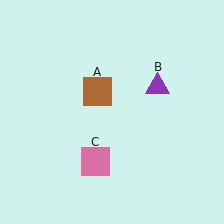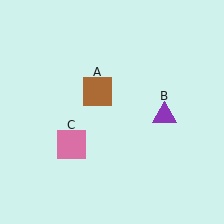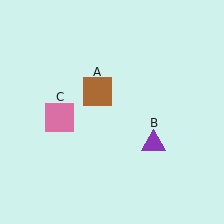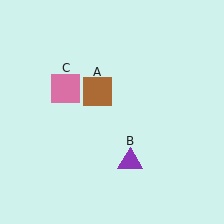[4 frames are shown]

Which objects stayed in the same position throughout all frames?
Brown square (object A) remained stationary.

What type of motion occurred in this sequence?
The purple triangle (object B), pink square (object C) rotated clockwise around the center of the scene.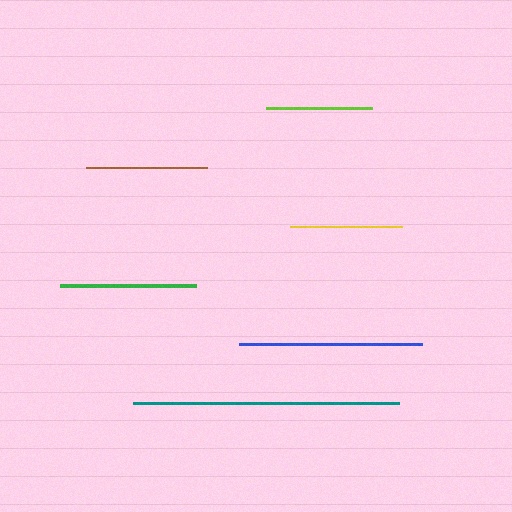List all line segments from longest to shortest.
From longest to shortest: teal, blue, green, brown, yellow, lime.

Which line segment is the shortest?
The lime line is the shortest at approximately 106 pixels.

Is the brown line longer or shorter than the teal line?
The teal line is longer than the brown line.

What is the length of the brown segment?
The brown segment is approximately 121 pixels long.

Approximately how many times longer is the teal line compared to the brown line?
The teal line is approximately 2.2 times the length of the brown line.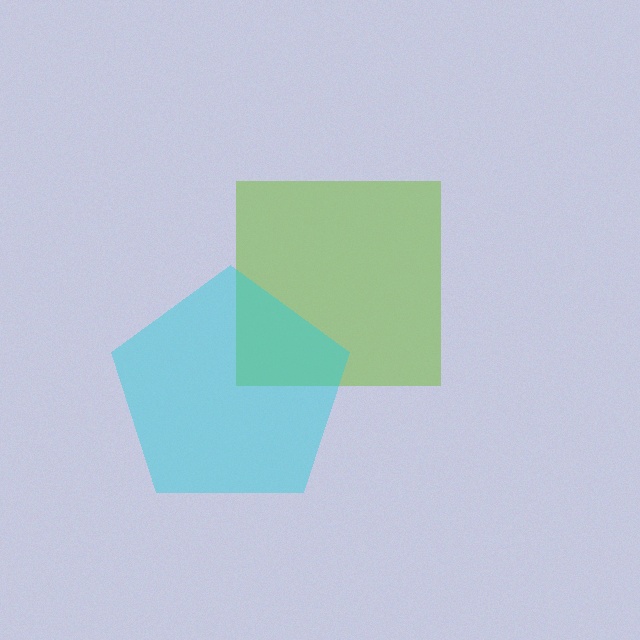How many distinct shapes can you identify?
There are 2 distinct shapes: a lime square, a cyan pentagon.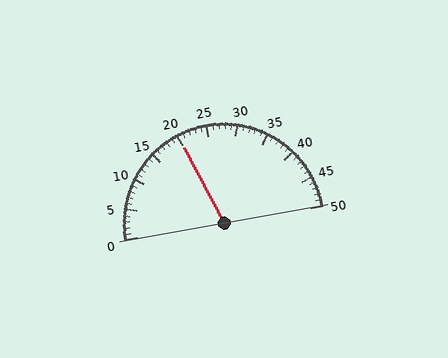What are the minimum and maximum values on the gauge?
The gauge ranges from 0 to 50.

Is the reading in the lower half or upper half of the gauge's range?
The reading is in the lower half of the range (0 to 50).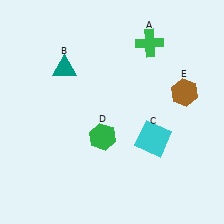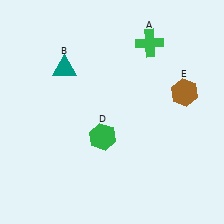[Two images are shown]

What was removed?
The cyan square (C) was removed in Image 2.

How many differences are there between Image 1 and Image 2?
There is 1 difference between the two images.